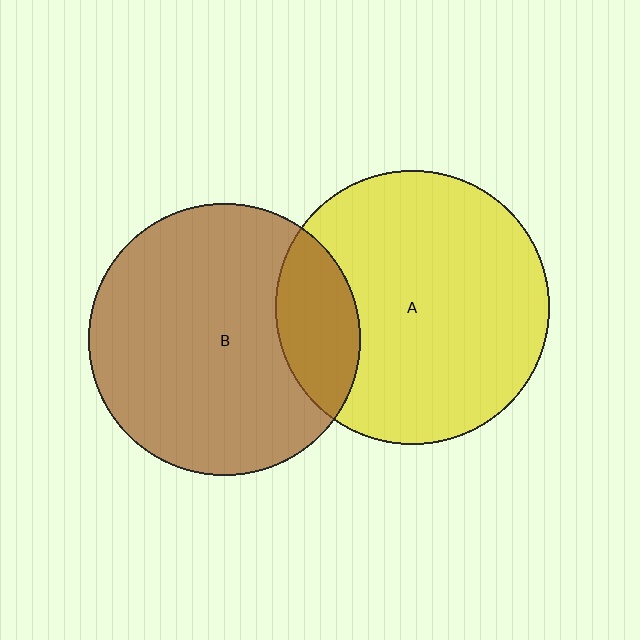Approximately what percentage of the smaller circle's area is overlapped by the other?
Approximately 20%.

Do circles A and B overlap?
Yes.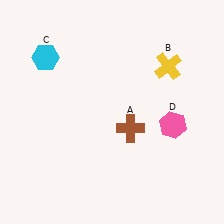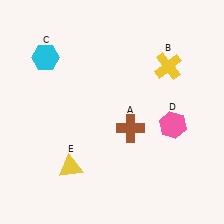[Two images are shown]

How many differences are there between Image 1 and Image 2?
There is 1 difference between the two images.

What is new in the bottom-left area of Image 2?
A yellow triangle (E) was added in the bottom-left area of Image 2.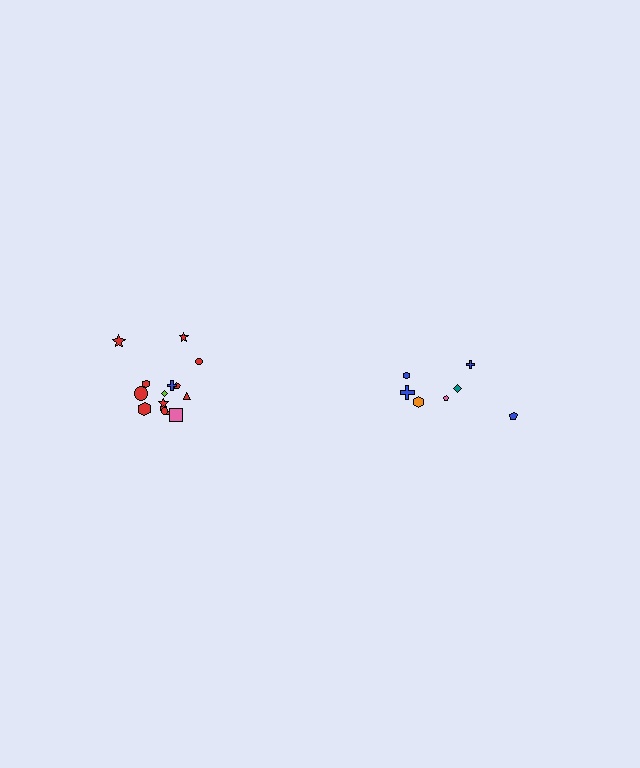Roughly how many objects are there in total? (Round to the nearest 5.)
Roughly 20 objects in total.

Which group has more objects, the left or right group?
The left group.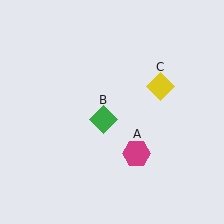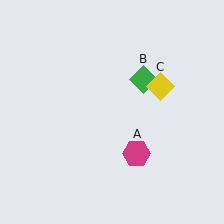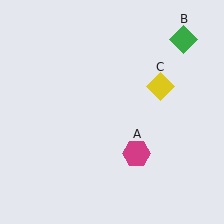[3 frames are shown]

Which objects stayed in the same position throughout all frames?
Magenta hexagon (object A) and yellow diamond (object C) remained stationary.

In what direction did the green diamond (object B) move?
The green diamond (object B) moved up and to the right.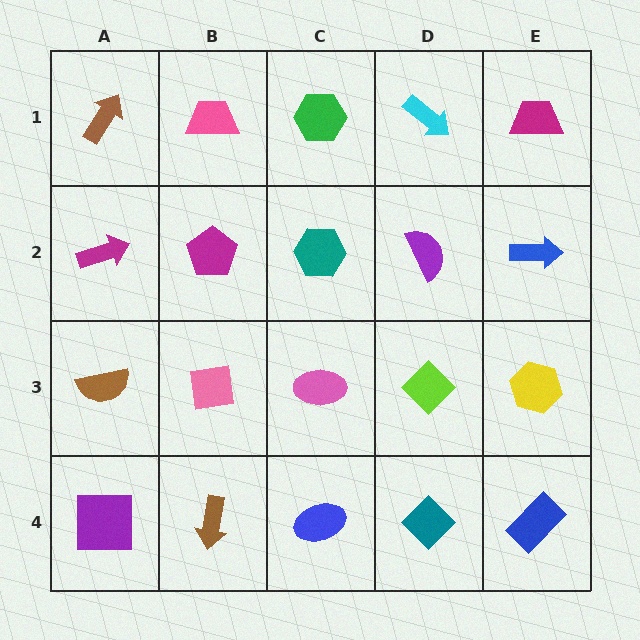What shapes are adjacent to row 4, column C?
A pink ellipse (row 3, column C), a brown arrow (row 4, column B), a teal diamond (row 4, column D).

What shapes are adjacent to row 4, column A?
A brown semicircle (row 3, column A), a brown arrow (row 4, column B).